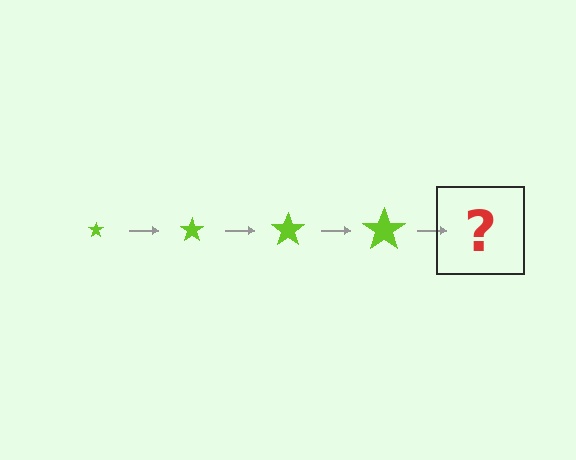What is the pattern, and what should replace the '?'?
The pattern is that the star gets progressively larger each step. The '?' should be a lime star, larger than the previous one.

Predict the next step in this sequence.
The next step is a lime star, larger than the previous one.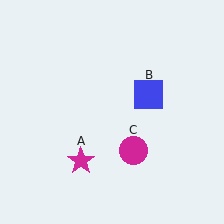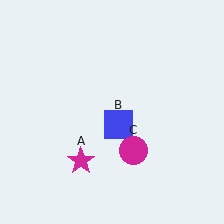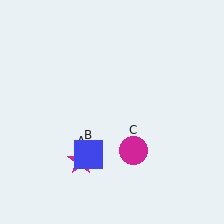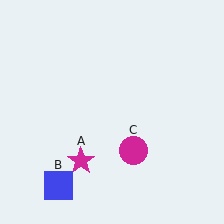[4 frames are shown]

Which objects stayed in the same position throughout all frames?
Magenta star (object A) and magenta circle (object C) remained stationary.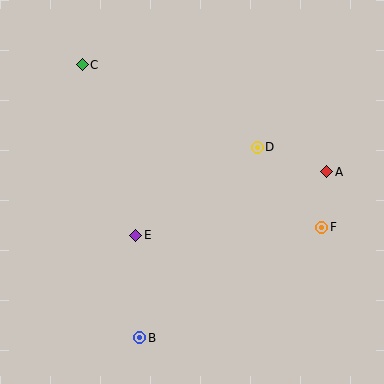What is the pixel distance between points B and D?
The distance between B and D is 224 pixels.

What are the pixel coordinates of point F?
Point F is at (322, 227).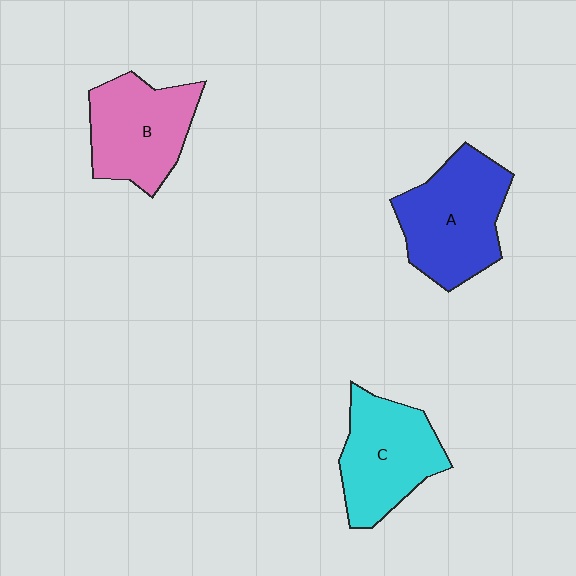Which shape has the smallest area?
Shape B (pink).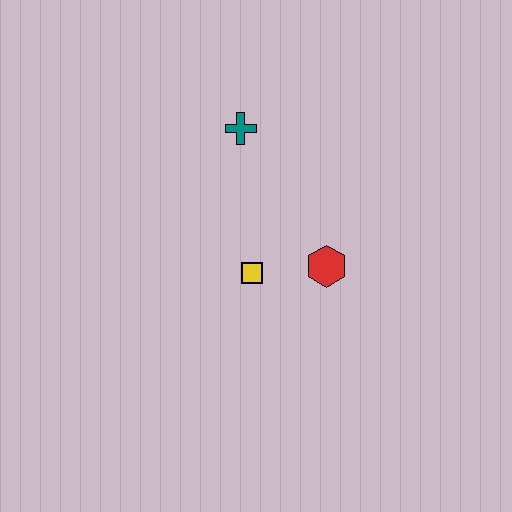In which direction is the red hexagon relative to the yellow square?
The red hexagon is to the right of the yellow square.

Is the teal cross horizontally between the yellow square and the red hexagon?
No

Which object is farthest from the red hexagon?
The teal cross is farthest from the red hexagon.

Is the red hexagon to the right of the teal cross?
Yes